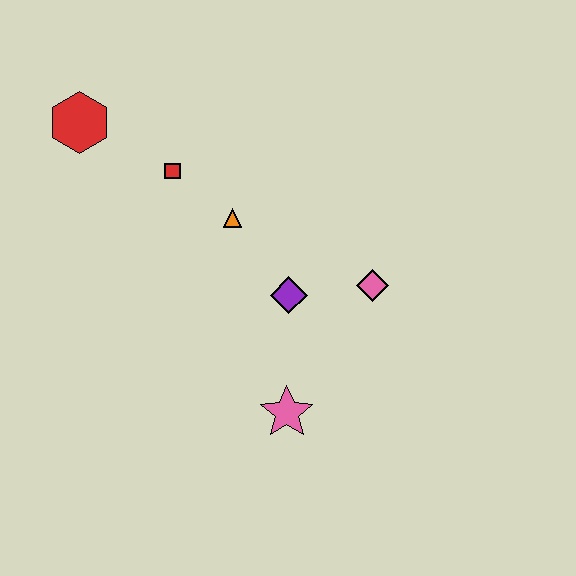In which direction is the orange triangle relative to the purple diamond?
The orange triangle is above the purple diamond.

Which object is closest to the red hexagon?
The red square is closest to the red hexagon.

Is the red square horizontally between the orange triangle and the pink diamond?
No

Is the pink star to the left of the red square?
No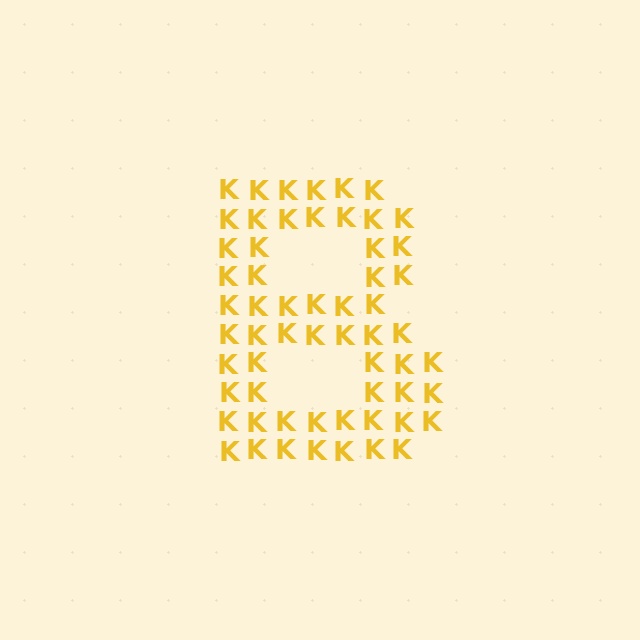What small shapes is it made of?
It is made of small letter K's.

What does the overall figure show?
The overall figure shows the letter B.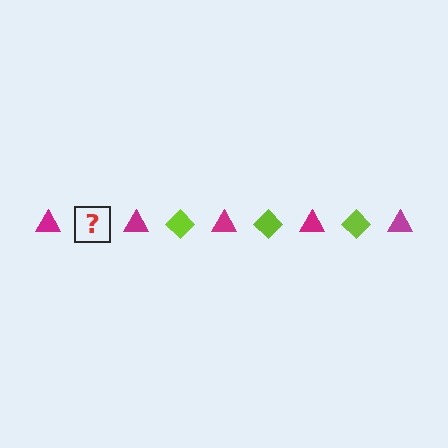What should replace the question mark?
The question mark should be replaced with a lime diamond.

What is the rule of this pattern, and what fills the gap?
The rule is that the pattern alternates between magenta triangle and lime diamond. The gap should be filled with a lime diamond.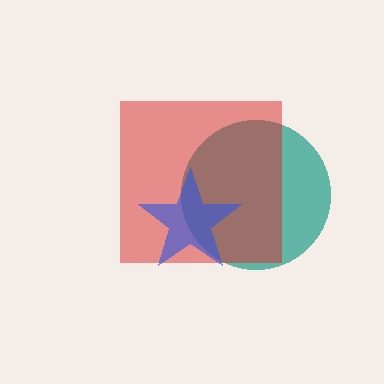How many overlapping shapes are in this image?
There are 3 overlapping shapes in the image.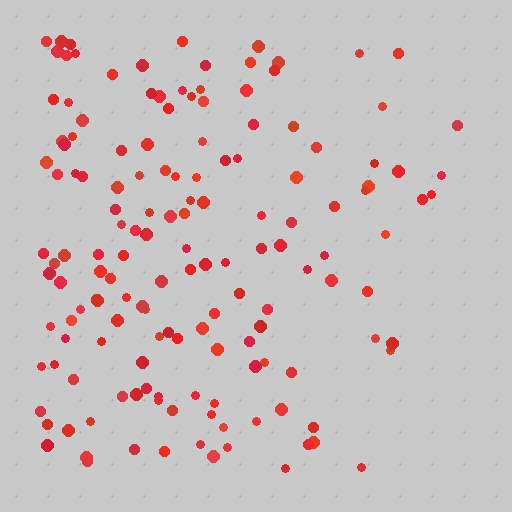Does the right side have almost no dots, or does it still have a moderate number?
Still a moderate number, just noticeably fewer than the left.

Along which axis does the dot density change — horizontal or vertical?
Horizontal.